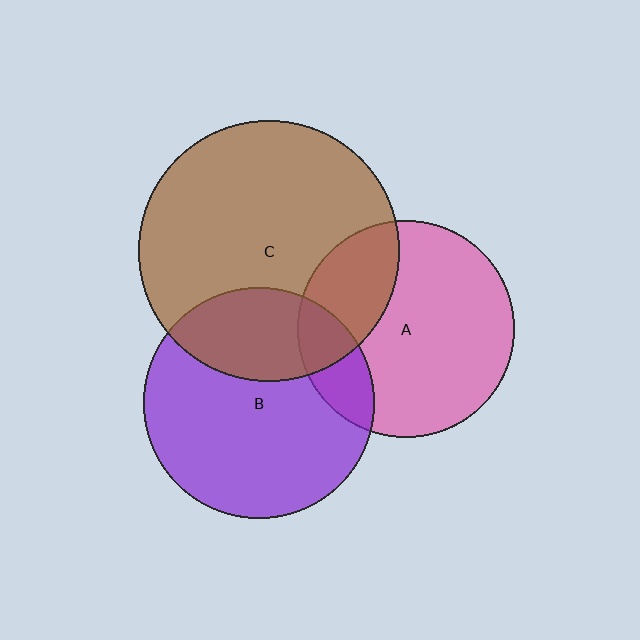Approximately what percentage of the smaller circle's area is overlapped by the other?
Approximately 15%.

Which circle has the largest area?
Circle C (brown).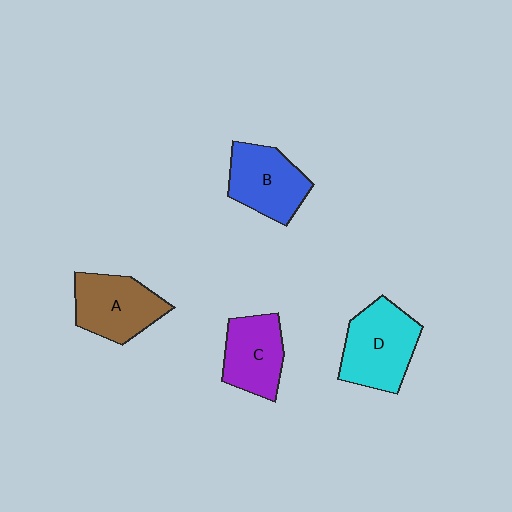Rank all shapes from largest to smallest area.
From largest to smallest: D (cyan), A (brown), B (blue), C (purple).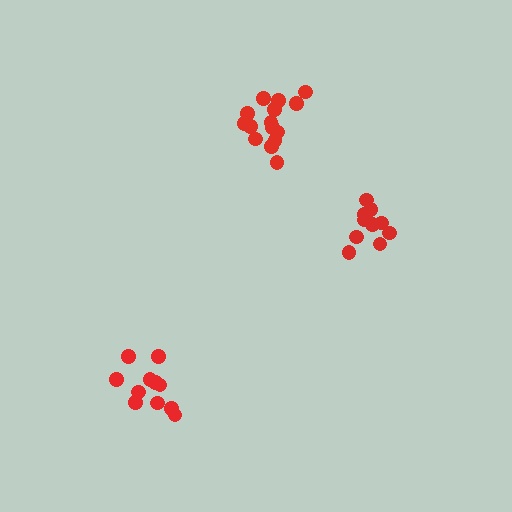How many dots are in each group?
Group 1: 10 dots, Group 2: 11 dots, Group 3: 15 dots (36 total).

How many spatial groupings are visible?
There are 3 spatial groupings.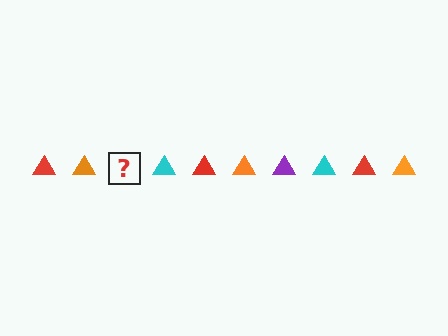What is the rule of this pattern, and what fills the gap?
The rule is that the pattern cycles through red, orange, purple, cyan triangles. The gap should be filled with a purple triangle.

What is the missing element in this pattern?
The missing element is a purple triangle.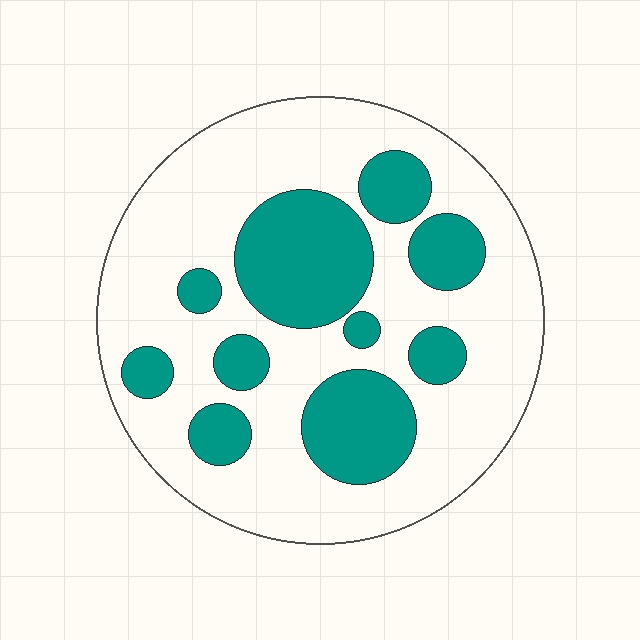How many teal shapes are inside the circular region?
10.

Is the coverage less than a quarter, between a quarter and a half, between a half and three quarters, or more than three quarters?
Between a quarter and a half.